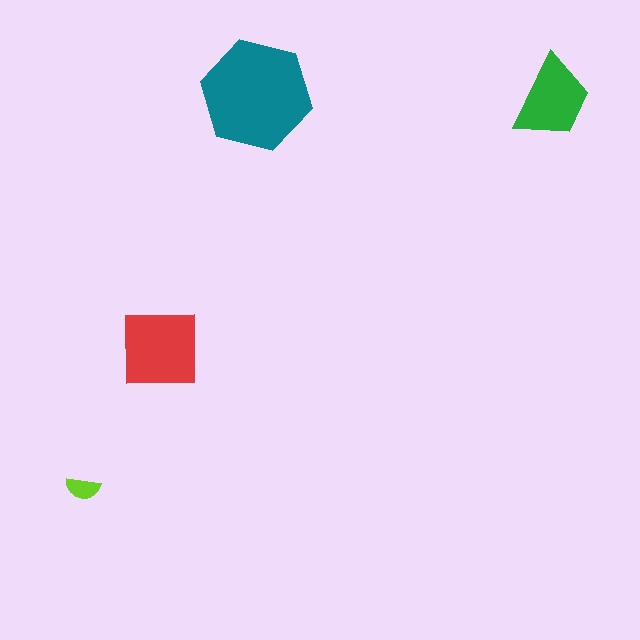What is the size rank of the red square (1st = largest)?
2nd.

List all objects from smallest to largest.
The lime semicircle, the green trapezoid, the red square, the teal hexagon.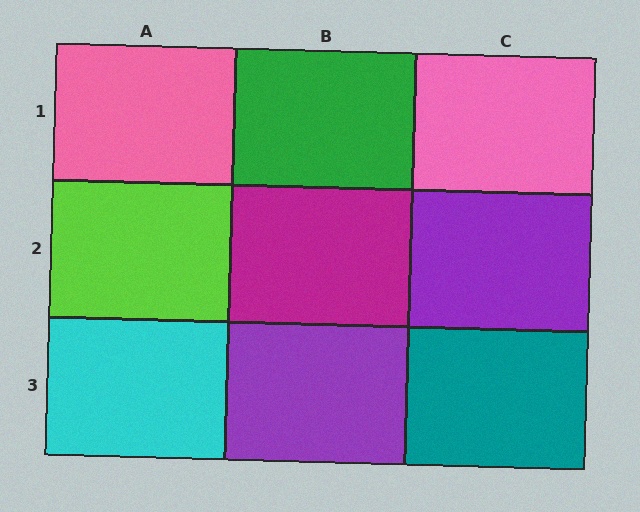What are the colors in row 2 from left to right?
Lime, magenta, purple.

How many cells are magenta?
1 cell is magenta.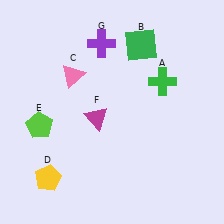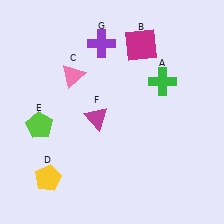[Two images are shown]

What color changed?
The square (B) changed from green in Image 1 to magenta in Image 2.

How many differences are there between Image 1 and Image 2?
There is 1 difference between the two images.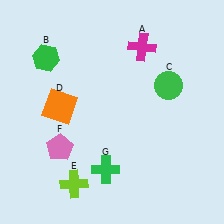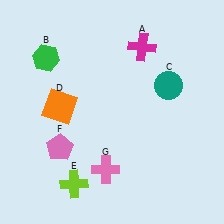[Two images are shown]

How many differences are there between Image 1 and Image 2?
There are 2 differences between the two images.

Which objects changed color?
C changed from green to teal. G changed from green to pink.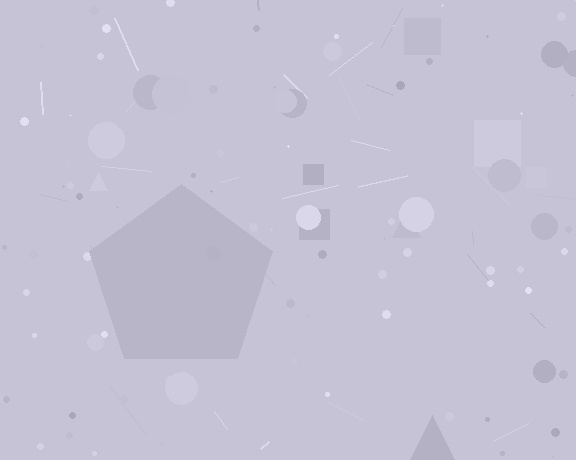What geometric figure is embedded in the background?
A pentagon is embedded in the background.